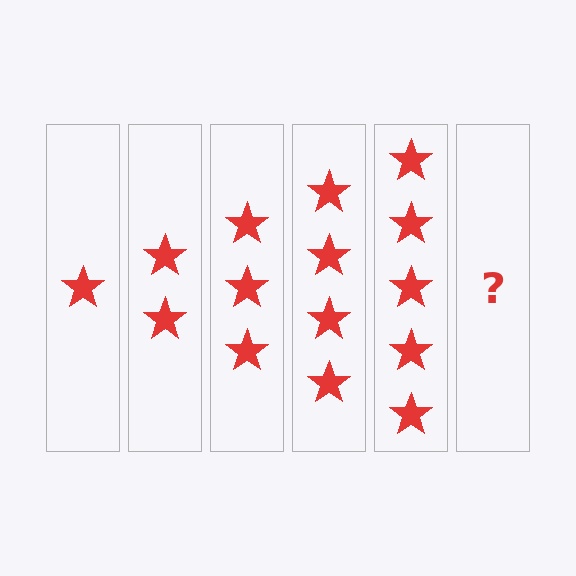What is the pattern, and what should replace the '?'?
The pattern is that each step adds one more star. The '?' should be 6 stars.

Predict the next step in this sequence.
The next step is 6 stars.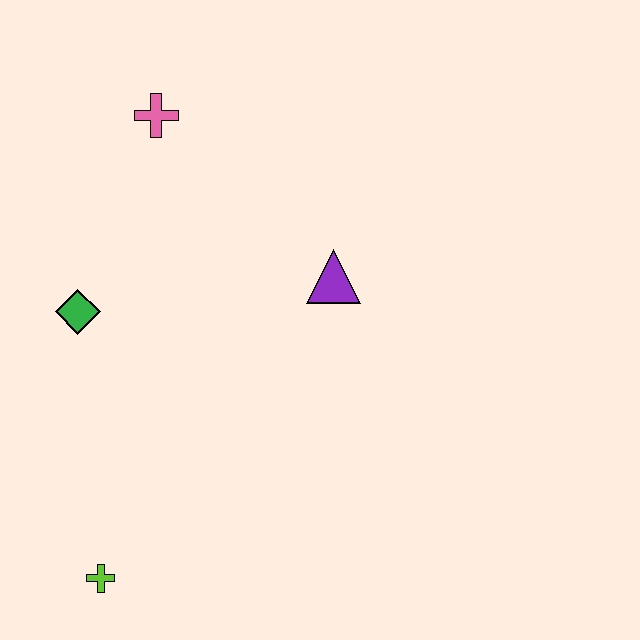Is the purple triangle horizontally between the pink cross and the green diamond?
No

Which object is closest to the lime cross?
The green diamond is closest to the lime cross.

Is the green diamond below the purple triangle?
Yes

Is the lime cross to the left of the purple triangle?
Yes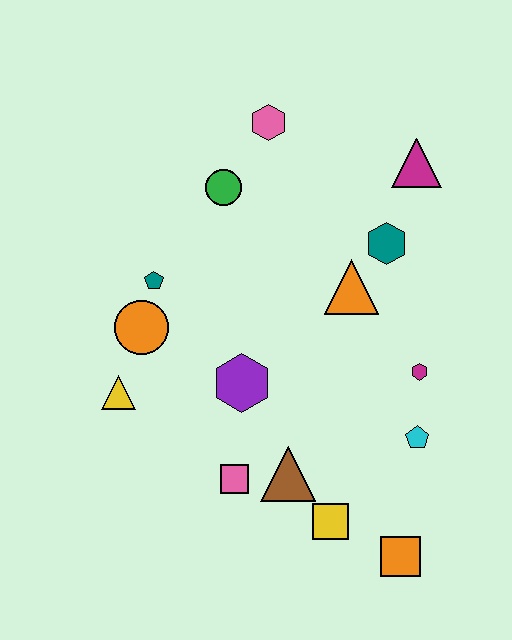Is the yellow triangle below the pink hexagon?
Yes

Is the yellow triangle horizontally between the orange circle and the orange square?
No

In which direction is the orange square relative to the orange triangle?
The orange square is below the orange triangle.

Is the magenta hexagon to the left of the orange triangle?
No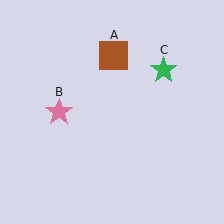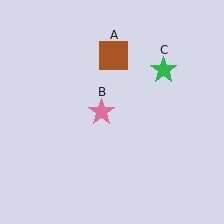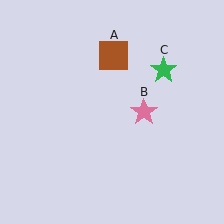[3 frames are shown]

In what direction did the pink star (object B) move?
The pink star (object B) moved right.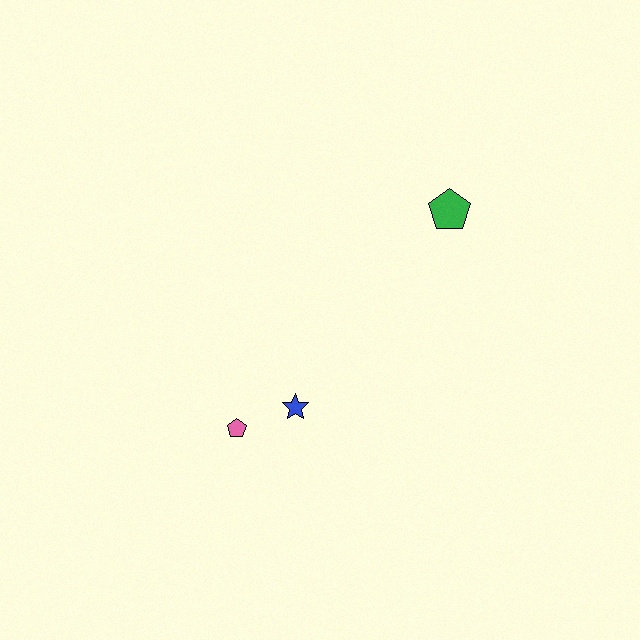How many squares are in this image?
There are no squares.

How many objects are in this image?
There are 3 objects.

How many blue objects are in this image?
There is 1 blue object.